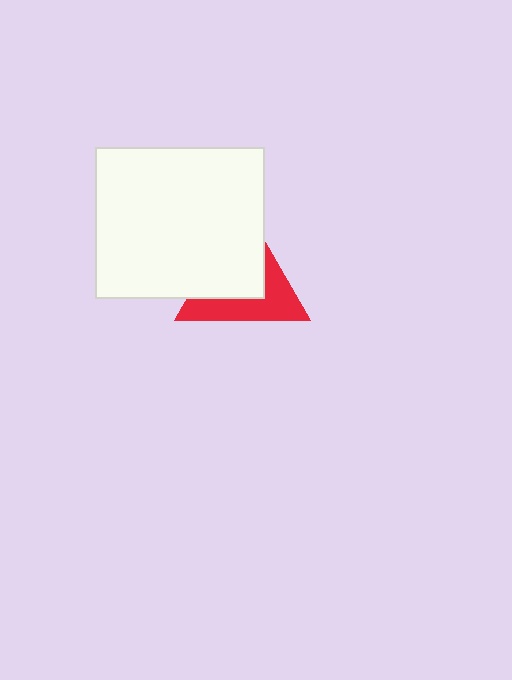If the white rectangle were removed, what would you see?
You would see the complete red triangle.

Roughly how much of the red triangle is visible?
About half of it is visible (roughly 45%).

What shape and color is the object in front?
The object in front is a white rectangle.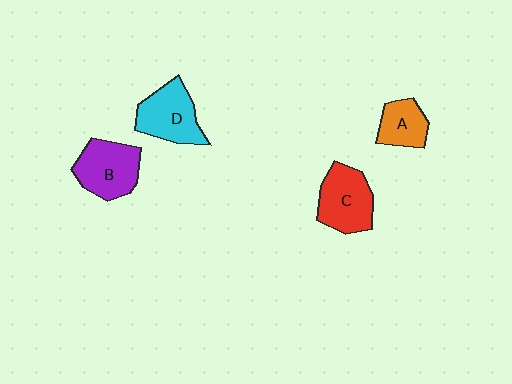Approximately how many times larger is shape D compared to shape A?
Approximately 1.5 times.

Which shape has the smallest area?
Shape A (orange).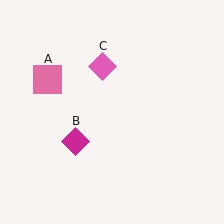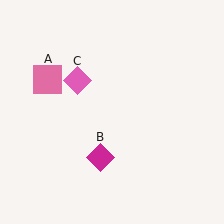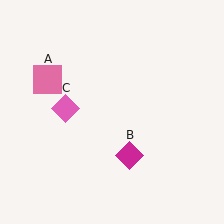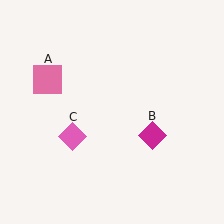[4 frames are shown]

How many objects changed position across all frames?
2 objects changed position: magenta diamond (object B), pink diamond (object C).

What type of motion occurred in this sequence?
The magenta diamond (object B), pink diamond (object C) rotated counterclockwise around the center of the scene.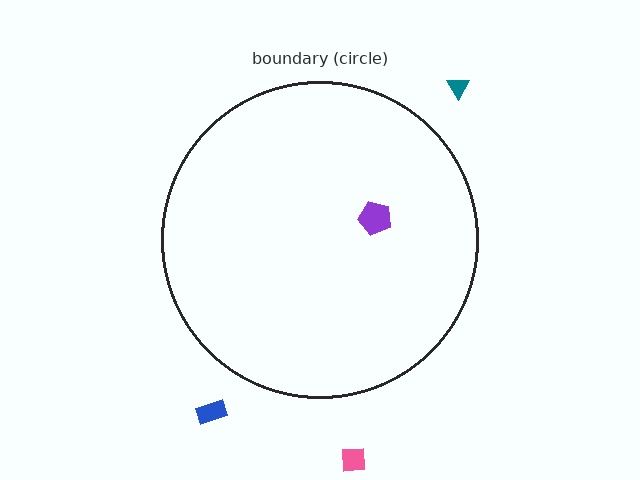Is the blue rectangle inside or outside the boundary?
Outside.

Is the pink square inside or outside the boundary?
Outside.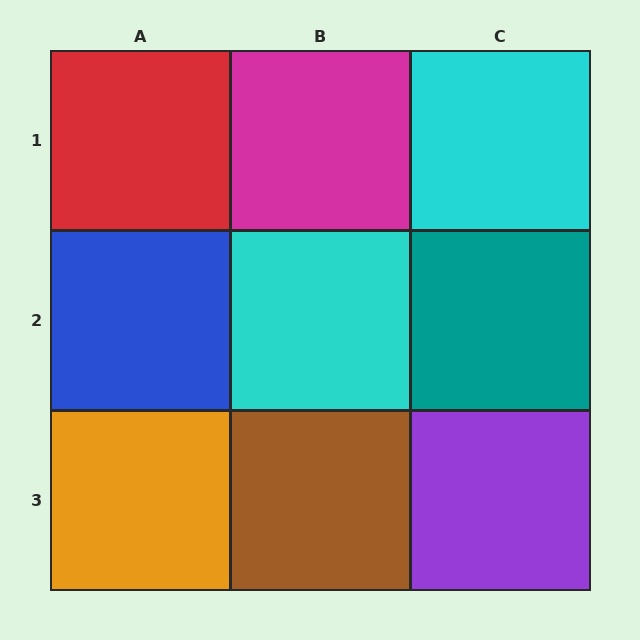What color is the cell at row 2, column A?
Blue.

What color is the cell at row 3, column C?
Purple.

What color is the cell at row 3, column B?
Brown.